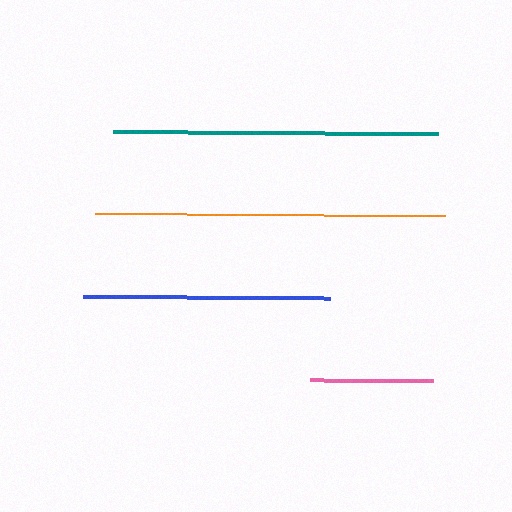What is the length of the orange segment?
The orange segment is approximately 350 pixels long.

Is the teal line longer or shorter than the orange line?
The orange line is longer than the teal line.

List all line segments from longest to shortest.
From longest to shortest: orange, teal, blue, pink.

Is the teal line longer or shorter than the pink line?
The teal line is longer than the pink line.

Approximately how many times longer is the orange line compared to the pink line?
The orange line is approximately 2.8 times the length of the pink line.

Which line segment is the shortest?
The pink line is the shortest at approximately 123 pixels.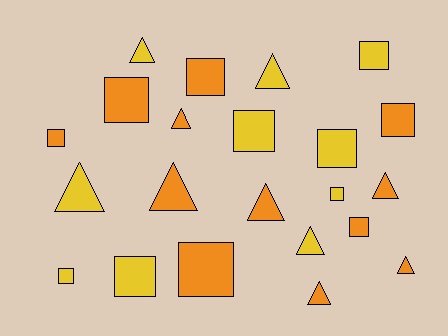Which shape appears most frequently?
Square, with 12 objects.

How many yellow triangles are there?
There are 4 yellow triangles.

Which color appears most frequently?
Orange, with 12 objects.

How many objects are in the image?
There are 22 objects.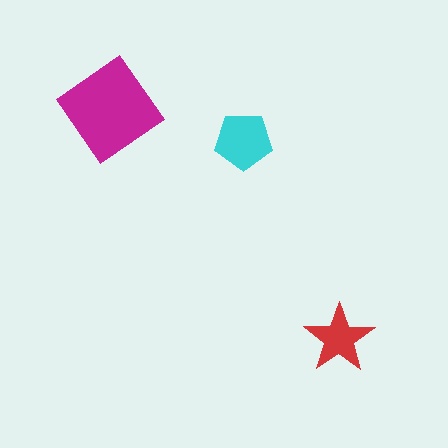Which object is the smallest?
The red star.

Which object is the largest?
The magenta diamond.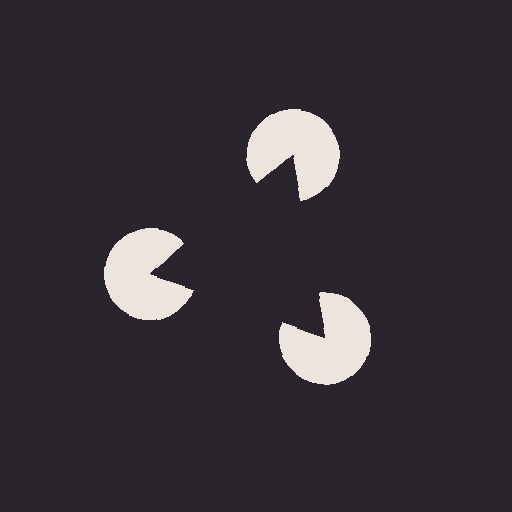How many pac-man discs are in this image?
There are 3 — one at each vertex of the illusory triangle.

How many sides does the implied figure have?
3 sides.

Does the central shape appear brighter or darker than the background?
It typically appears slightly darker than the background, even though no actual brightness change is drawn.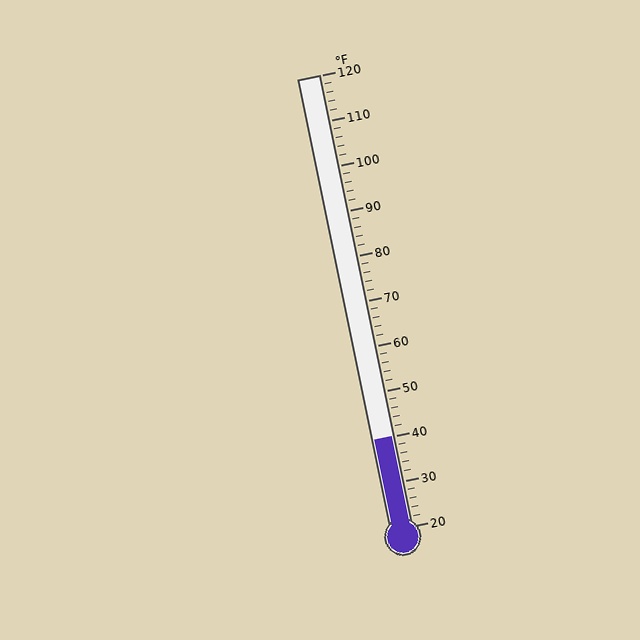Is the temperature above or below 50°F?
The temperature is below 50°F.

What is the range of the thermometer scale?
The thermometer scale ranges from 20°F to 120°F.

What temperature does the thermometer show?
The thermometer shows approximately 40°F.